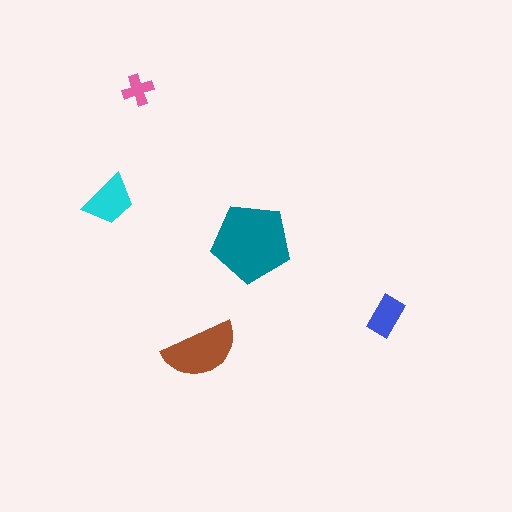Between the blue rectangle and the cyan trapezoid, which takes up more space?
The cyan trapezoid.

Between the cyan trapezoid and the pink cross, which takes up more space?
The cyan trapezoid.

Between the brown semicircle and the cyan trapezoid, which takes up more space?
The brown semicircle.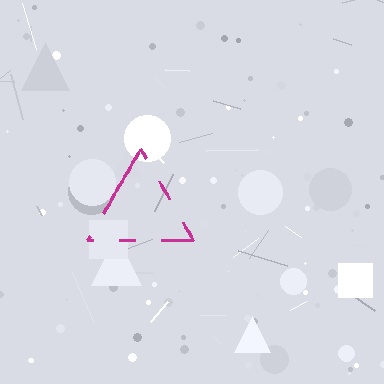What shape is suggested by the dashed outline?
The dashed outline suggests a triangle.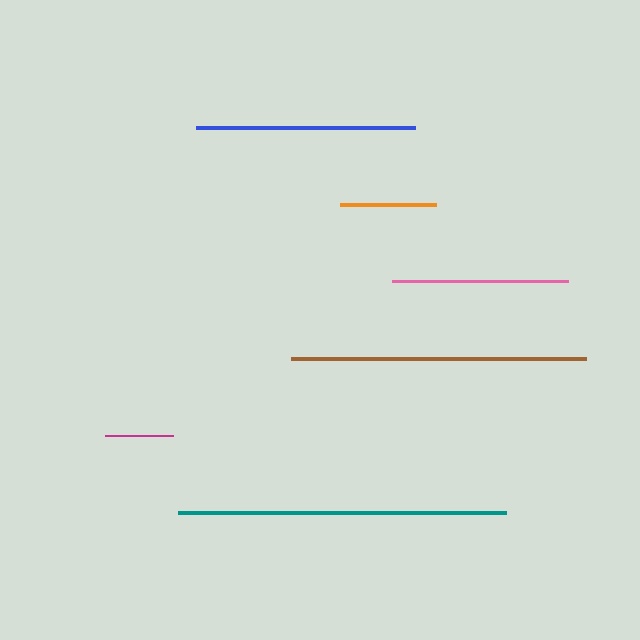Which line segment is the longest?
The teal line is the longest at approximately 328 pixels.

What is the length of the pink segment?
The pink segment is approximately 176 pixels long.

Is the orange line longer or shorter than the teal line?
The teal line is longer than the orange line.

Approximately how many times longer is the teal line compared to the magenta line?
The teal line is approximately 4.8 times the length of the magenta line.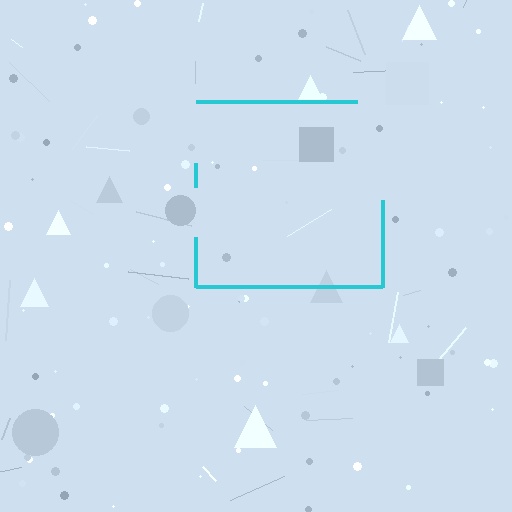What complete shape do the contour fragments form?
The contour fragments form a square.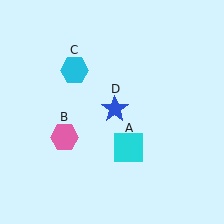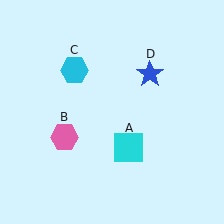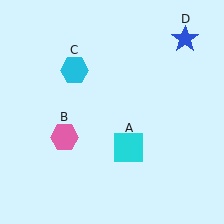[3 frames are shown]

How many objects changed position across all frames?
1 object changed position: blue star (object D).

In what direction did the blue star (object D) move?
The blue star (object D) moved up and to the right.